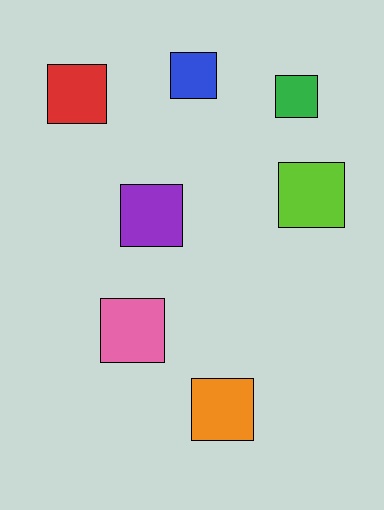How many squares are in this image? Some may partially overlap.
There are 7 squares.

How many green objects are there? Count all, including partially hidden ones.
There is 1 green object.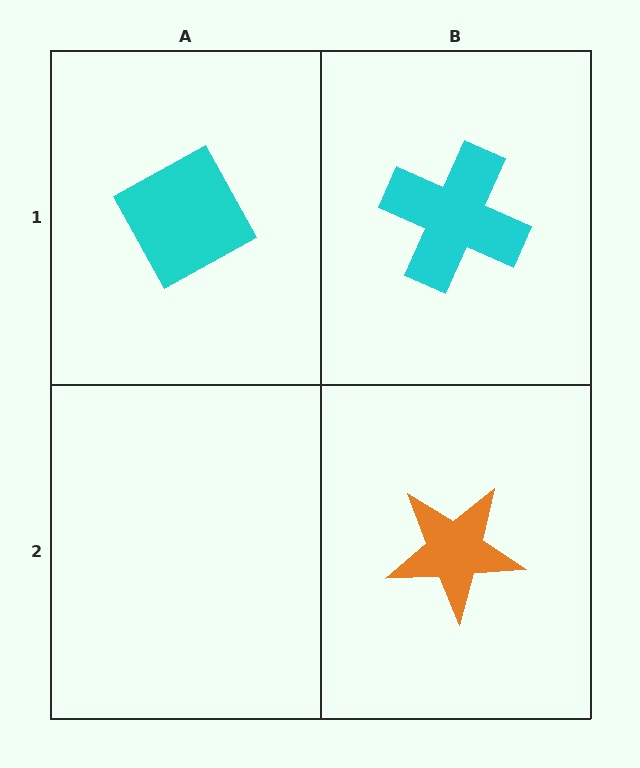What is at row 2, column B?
An orange star.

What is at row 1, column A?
A cyan diamond.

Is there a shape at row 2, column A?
No, that cell is empty.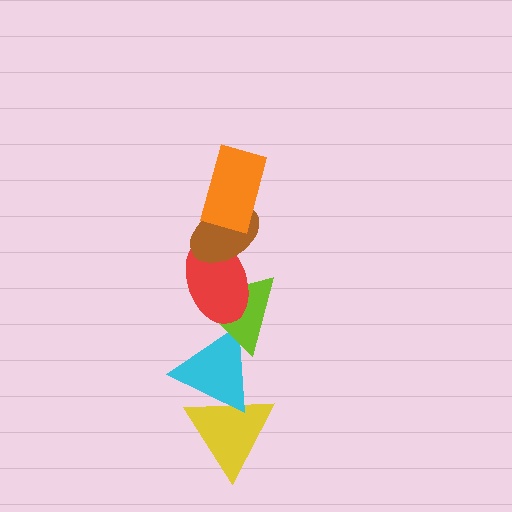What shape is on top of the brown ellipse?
The orange rectangle is on top of the brown ellipse.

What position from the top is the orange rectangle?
The orange rectangle is 1st from the top.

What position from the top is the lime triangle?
The lime triangle is 4th from the top.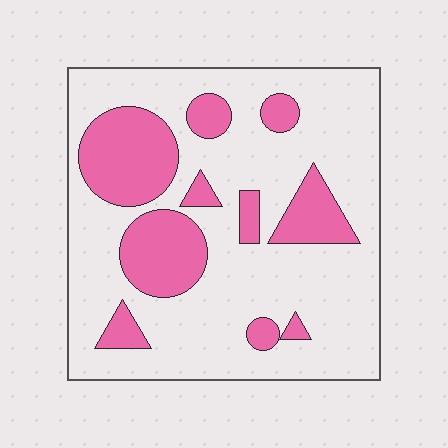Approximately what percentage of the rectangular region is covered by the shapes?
Approximately 25%.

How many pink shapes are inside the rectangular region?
10.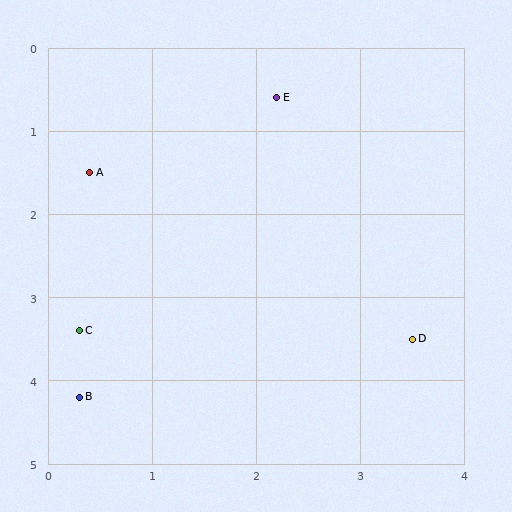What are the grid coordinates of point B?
Point B is at approximately (0.3, 4.2).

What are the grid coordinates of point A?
Point A is at approximately (0.4, 1.5).